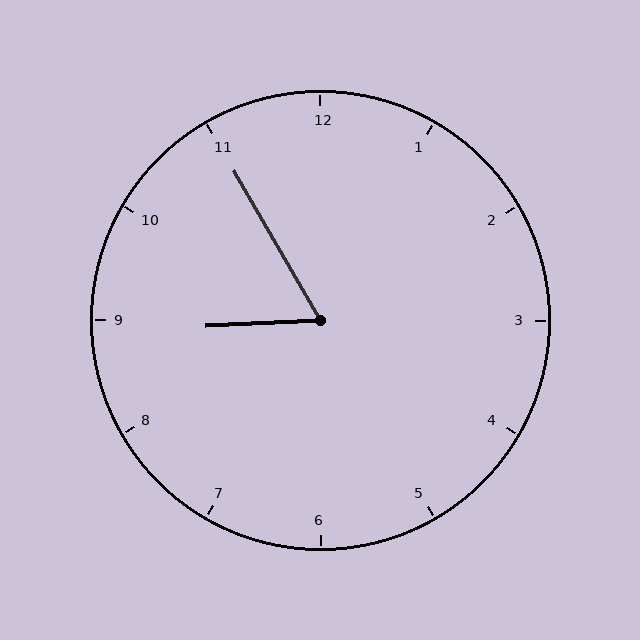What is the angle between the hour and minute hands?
Approximately 62 degrees.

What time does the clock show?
8:55.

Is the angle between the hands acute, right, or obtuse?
It is acute.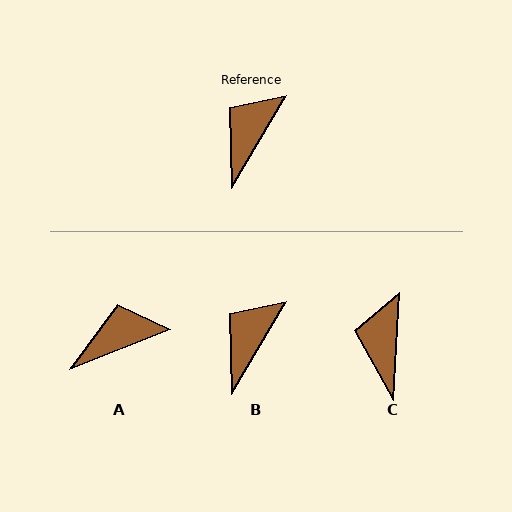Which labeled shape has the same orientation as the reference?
B.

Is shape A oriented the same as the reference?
No, it is off by about 38 degrees.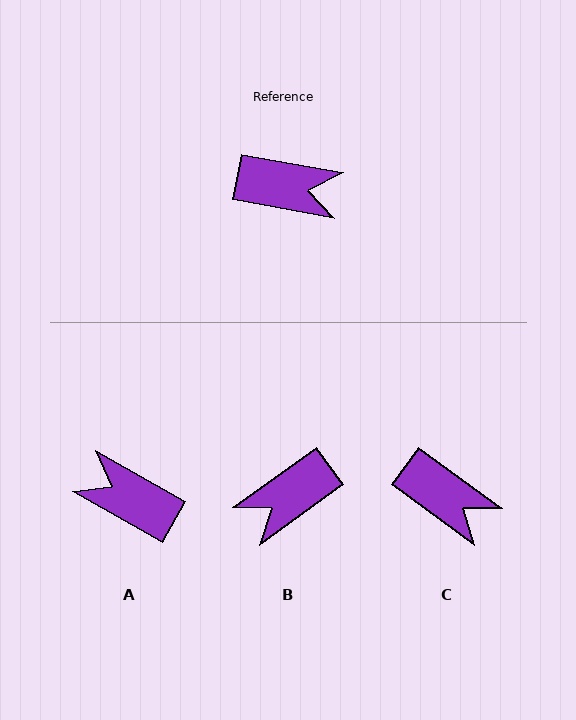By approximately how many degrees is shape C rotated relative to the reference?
Approximately 26 degrees clockwise.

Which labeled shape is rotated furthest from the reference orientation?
A, about 161 degrees away.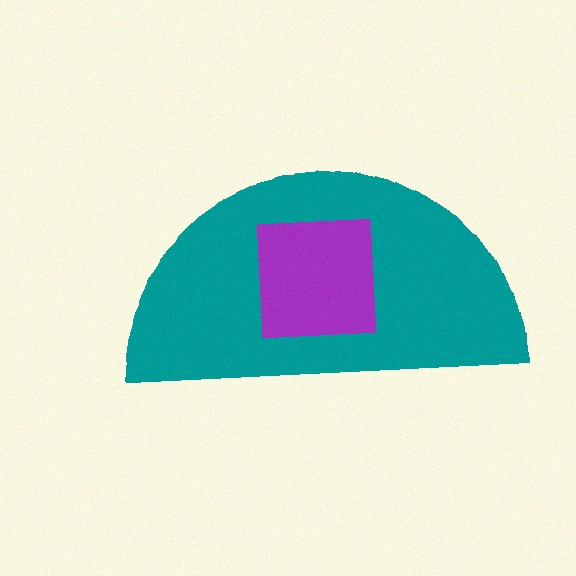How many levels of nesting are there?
2.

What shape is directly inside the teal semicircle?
The purple square.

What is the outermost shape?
The teal semicircle.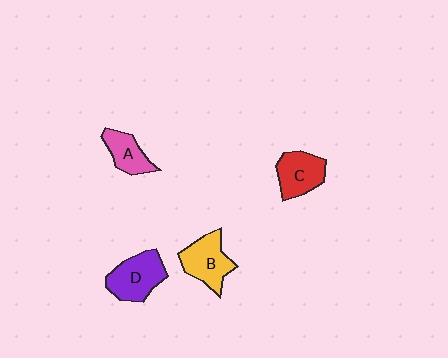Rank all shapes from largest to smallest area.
From largest to smallest: D (purple), B (yellow), C (red), A (pink).